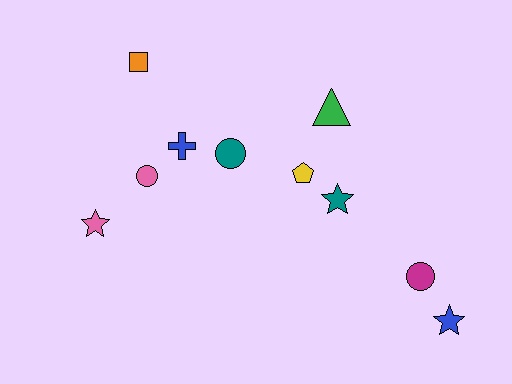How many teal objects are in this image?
There are 2 teal objects.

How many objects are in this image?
There are 10 objects.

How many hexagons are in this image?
There are no hexagons.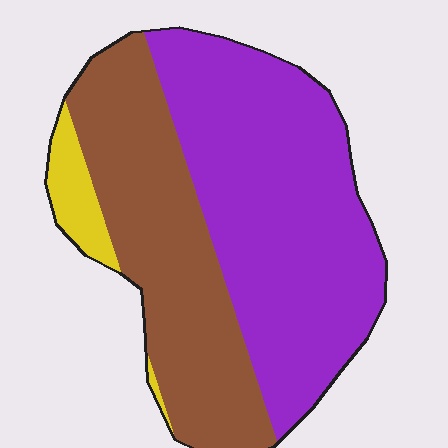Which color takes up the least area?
Yellow, at roughly 5%.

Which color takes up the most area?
Purple, at roughly 55%.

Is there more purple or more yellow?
Purple.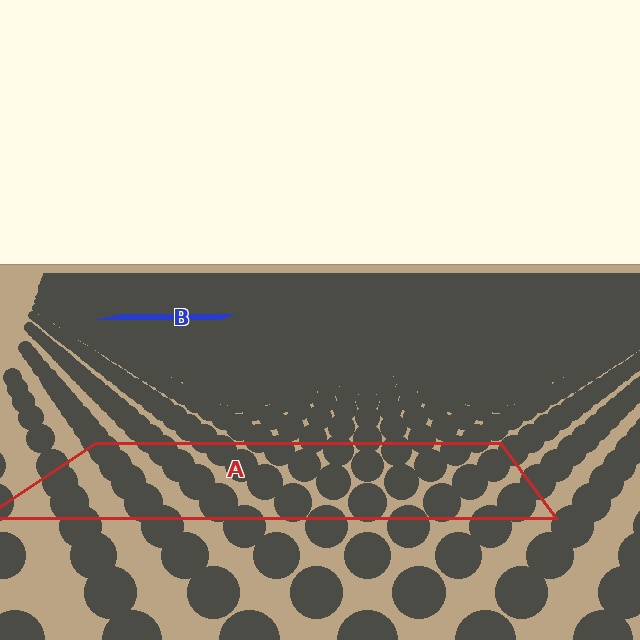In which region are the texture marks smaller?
The texture marks are smaller in region B, because it is farther away.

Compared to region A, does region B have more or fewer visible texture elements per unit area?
Region B has more texture elements per unit area — they are packed more densely because it is farther away.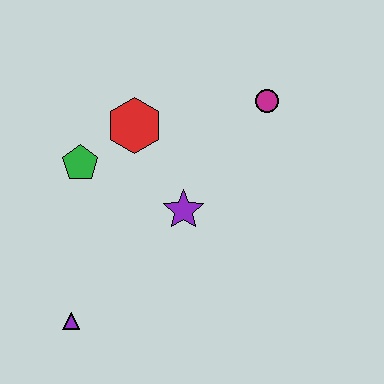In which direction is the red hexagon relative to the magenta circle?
The red hexagon is to the left of the magenta circle.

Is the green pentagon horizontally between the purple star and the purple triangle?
Yes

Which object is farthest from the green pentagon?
The magenta circle is farthest from the green pentagon.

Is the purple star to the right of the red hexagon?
Yes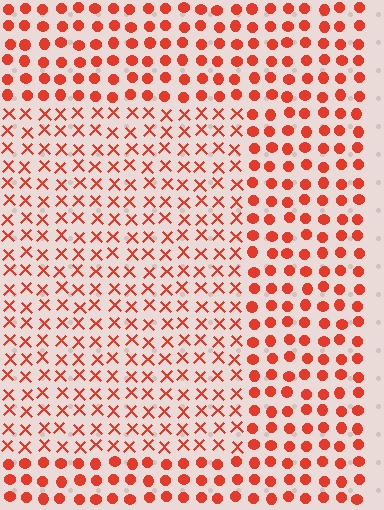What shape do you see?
I see a rectangle.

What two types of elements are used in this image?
The image uses X marks inside the rectangle region and circles outside it.